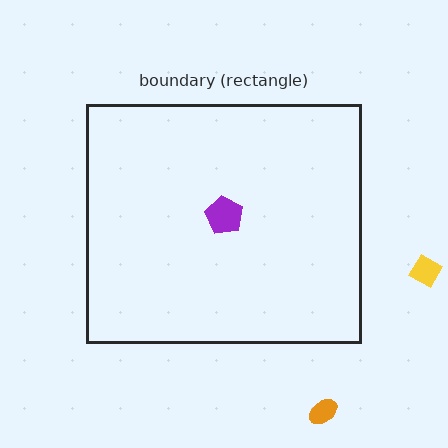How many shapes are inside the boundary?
1 inside, 2 outside.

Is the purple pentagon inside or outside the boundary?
Inside.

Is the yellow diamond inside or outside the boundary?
Outside.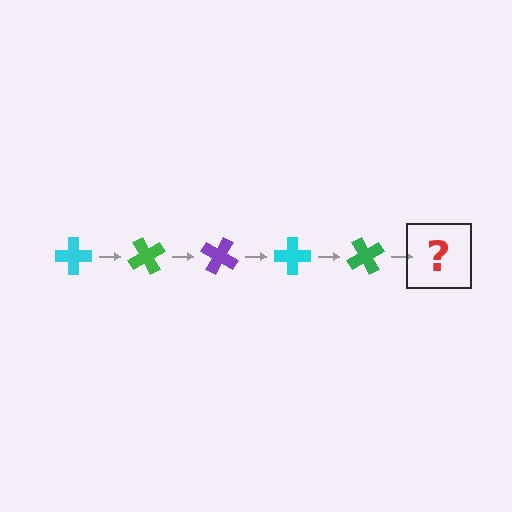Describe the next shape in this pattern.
It should be a purple cross, rotated 300 degrees from the start.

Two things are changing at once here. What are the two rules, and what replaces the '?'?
The two rules are that it rotates 60 degrees each step and the color cycles through cyan, green, and purple. The '?' should be a purple cross, rotated 300 degrees from the start.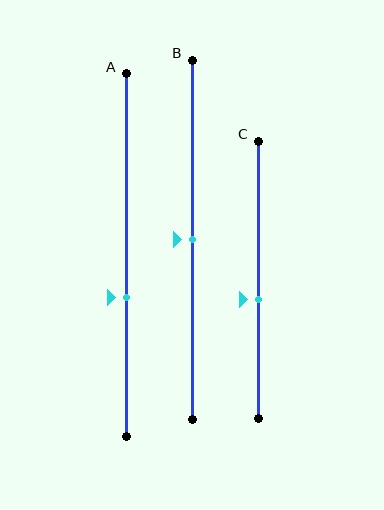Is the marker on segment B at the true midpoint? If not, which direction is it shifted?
Yes, the marker on segment B is at the true midpoint.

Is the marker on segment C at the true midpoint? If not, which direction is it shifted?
No, the marker on segment C is shifted downward by about 7% of the segment length.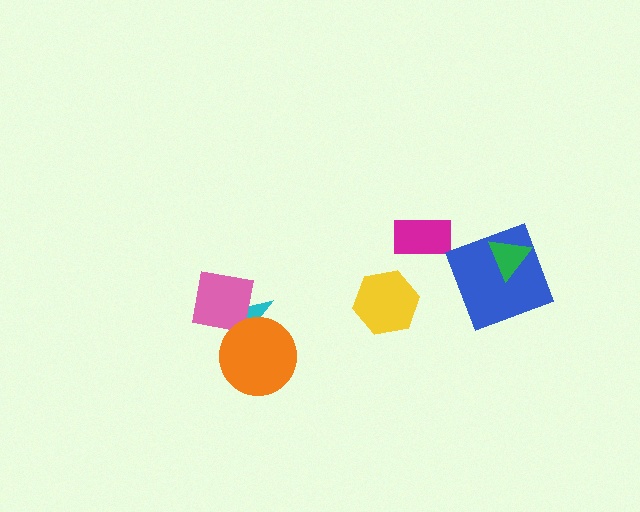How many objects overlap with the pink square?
1 object overlaps with the pink square.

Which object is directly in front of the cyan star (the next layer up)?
The pink square is directly in front of the cyan star.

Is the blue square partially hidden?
Yes, it is partially covered by another shape.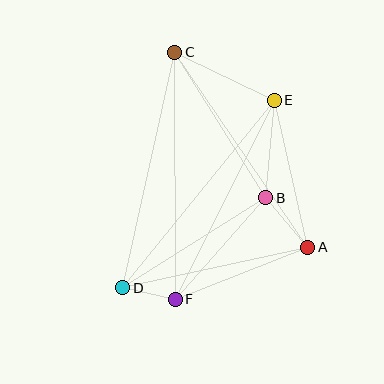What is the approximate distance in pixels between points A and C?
The distance between A and C is approximately 236 pixels.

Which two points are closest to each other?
Points D and F are closest to each other.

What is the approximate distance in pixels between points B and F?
The distance between B and F is approximately 136 pixels.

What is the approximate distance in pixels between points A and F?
The distance between A and F is approximately 142 pixels.